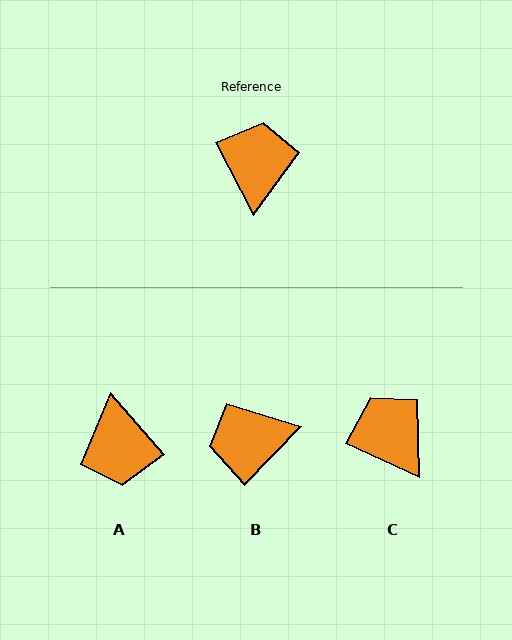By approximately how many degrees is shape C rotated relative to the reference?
Approximately 38 degrees counter-clockwise.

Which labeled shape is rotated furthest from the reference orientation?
A, about 167 degrees away.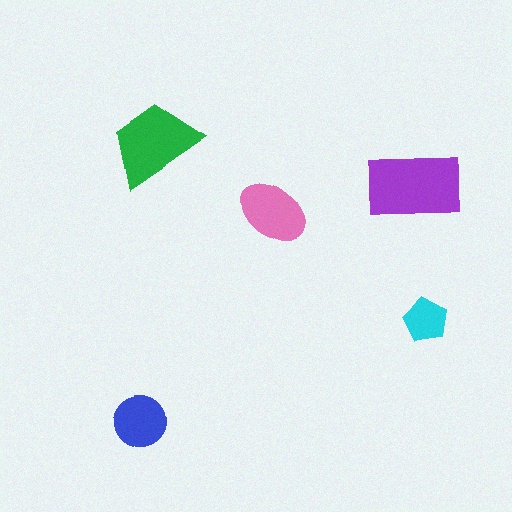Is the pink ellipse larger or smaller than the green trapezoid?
Smaller.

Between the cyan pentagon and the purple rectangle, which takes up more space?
The purple rectangle.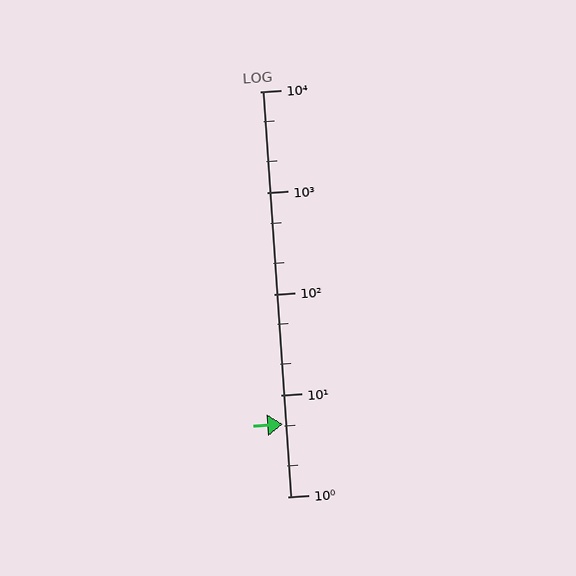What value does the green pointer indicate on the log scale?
The pointer indicates approximately 5.2.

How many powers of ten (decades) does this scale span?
The scale spans 4 decades, from 1 to 10000.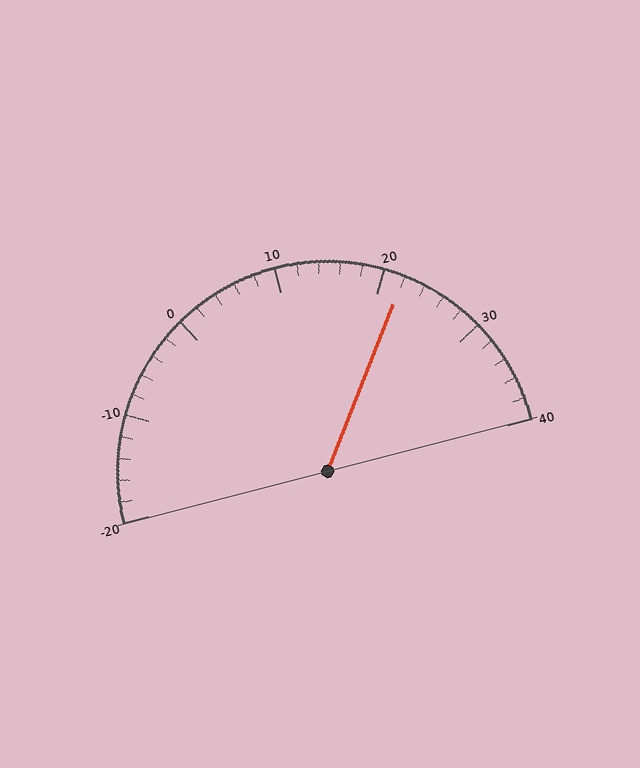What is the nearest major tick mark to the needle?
The nearest major tick mark is 20.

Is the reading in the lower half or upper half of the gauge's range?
The reading is in the upper half of the range (-20 to 40).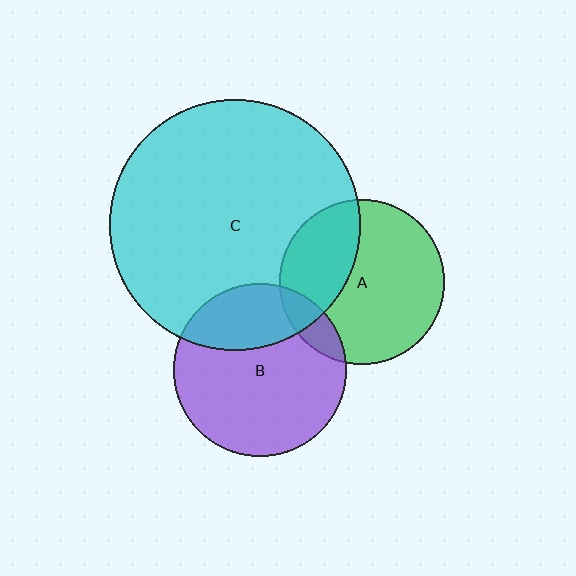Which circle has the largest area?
Circle C (cyan).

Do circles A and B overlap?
Yes.